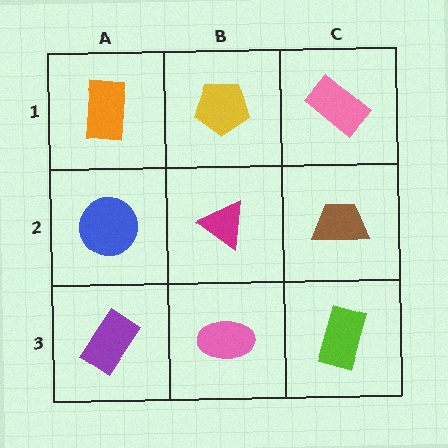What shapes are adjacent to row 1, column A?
A blue circle (row 2, column A), a yellow pentagon (row 1, column B).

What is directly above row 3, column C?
A brown trapezoid.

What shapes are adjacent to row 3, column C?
A brown trapezoid (row 2, column C), a pink ellipse (row 3, column B).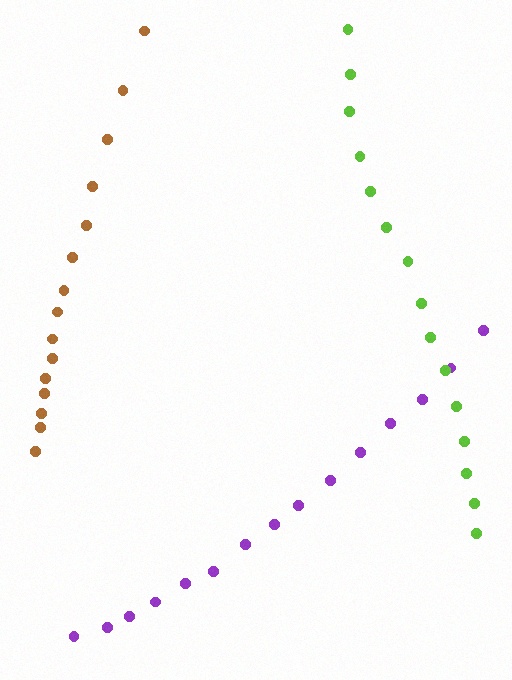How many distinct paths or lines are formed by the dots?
There are 3 distinct paths.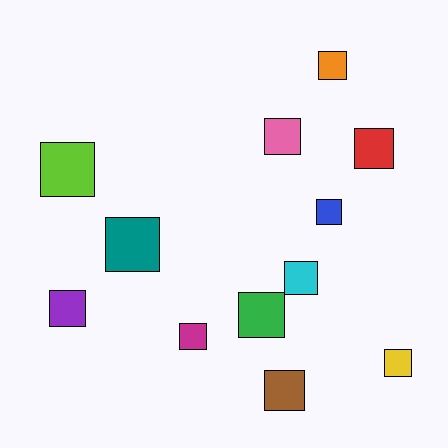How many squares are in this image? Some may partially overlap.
There are 12 squares.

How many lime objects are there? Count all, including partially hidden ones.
There is 1 lime object.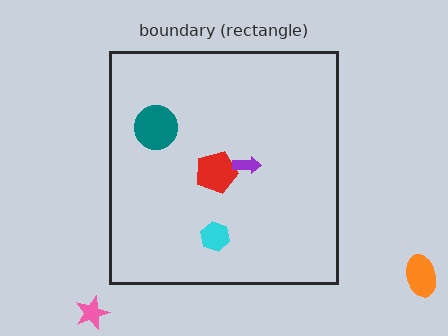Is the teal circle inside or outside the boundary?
Inside.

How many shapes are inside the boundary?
4 inside, 2 outside.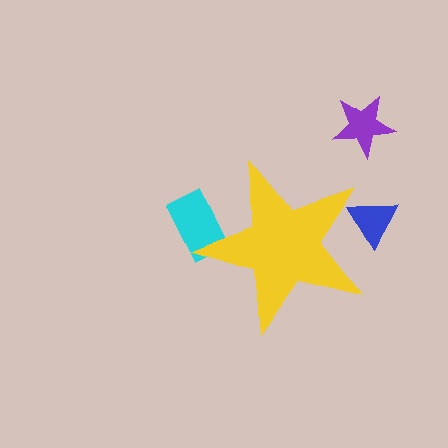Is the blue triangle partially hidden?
Yes, the blue triangle is partially hidden behind the yellow star.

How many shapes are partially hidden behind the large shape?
2 shapes are partially hidden.